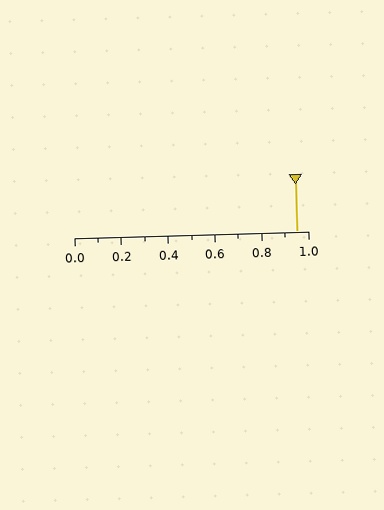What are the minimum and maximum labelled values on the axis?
The axis runs from 0.0 to 1.0.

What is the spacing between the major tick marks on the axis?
The major ticks are spaced 0.2 apart.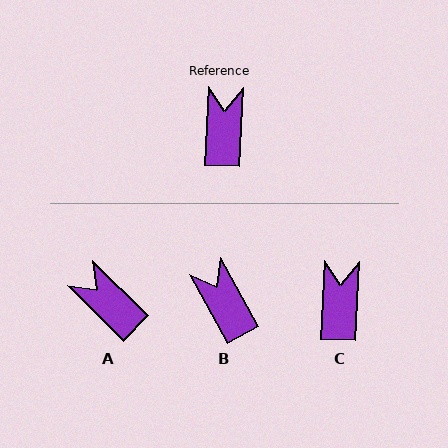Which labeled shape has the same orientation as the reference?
C.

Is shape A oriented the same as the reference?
No, it is off by about 48 degrees.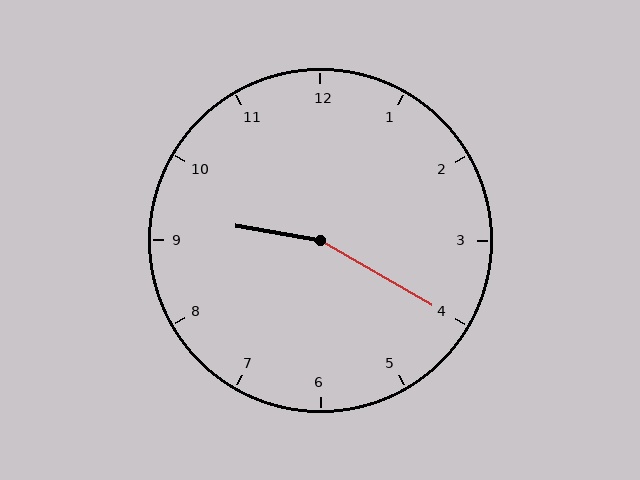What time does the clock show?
9:20.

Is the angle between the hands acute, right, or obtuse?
It is obtuse.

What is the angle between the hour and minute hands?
Approximately 160 degrees.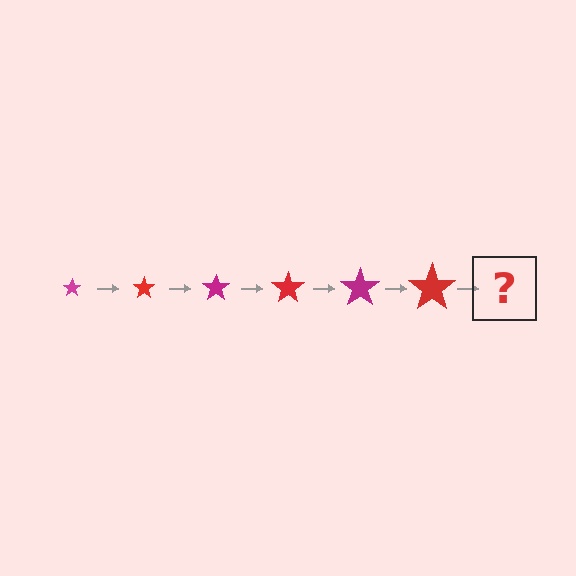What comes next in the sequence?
The next element should be a magenta star, larger than the previous one.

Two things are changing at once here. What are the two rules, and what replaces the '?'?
The two rules are that the star grows larger each step and the color cycles through magenta and red. The '?' should be a magenta star, larger than the previous one.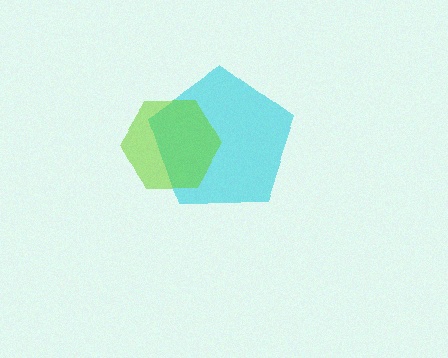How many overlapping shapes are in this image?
There are 2 overlapping shapes in the image.